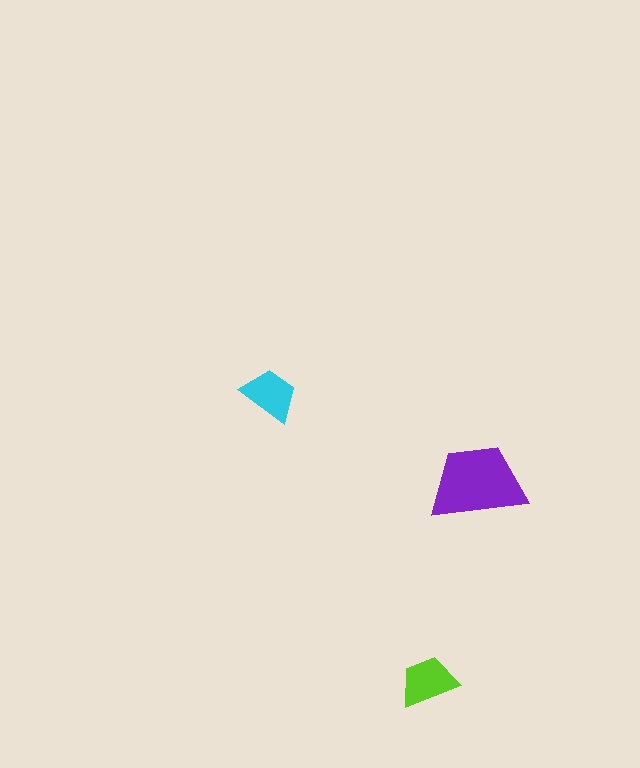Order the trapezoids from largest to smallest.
the purple one, the lime one, the cyan one.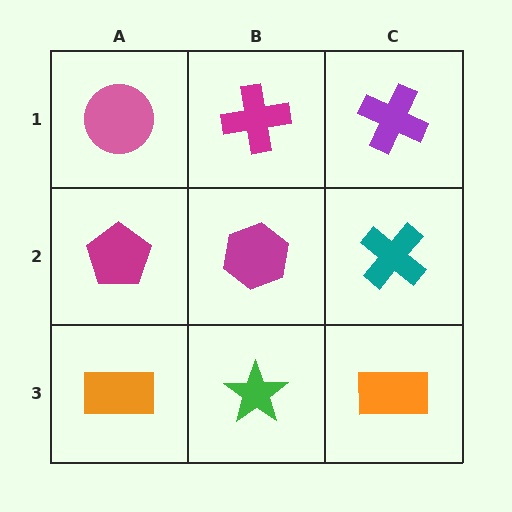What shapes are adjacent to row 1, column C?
A teal cross (row 2, column C), a magenta cross (row 1, column B).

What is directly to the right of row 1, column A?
A magenta cross.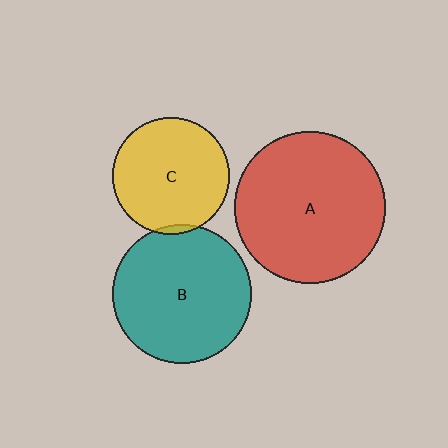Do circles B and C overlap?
Yes.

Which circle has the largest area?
Circle A (red).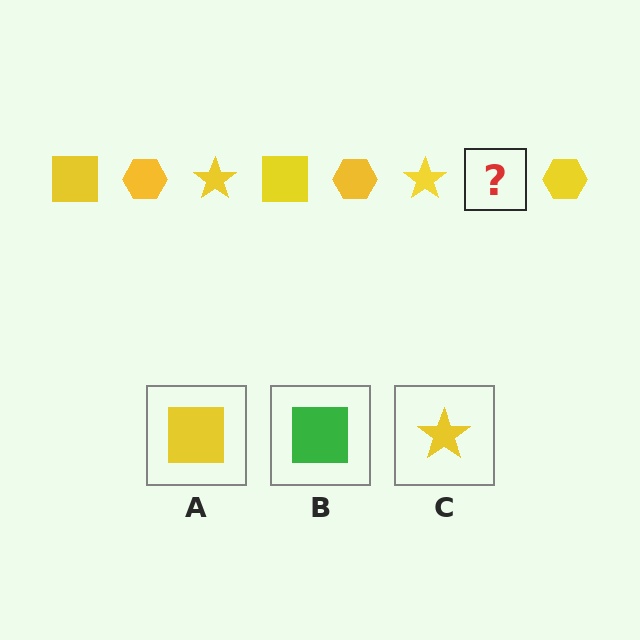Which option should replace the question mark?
Option A.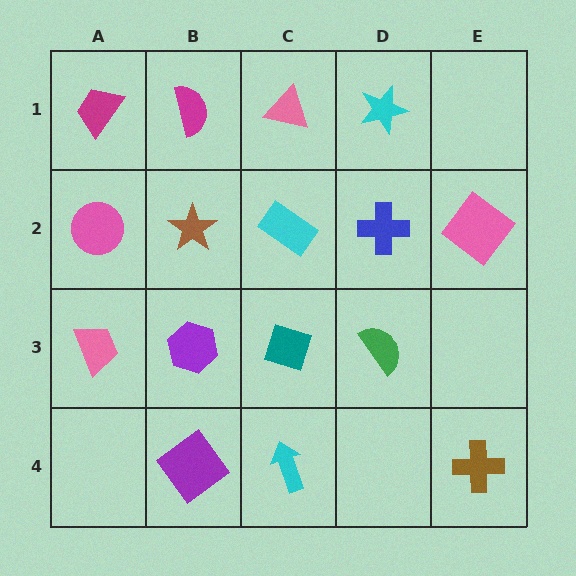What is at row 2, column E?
A pink diamond.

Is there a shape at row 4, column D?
No, that cell is empty.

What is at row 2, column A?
A pink circle.